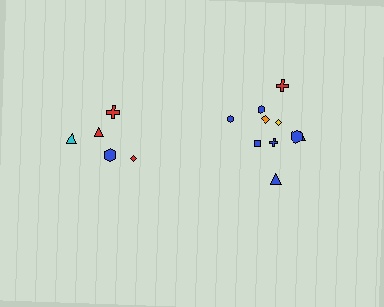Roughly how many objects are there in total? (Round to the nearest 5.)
Roughly 15 objects in total.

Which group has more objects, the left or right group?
The right group.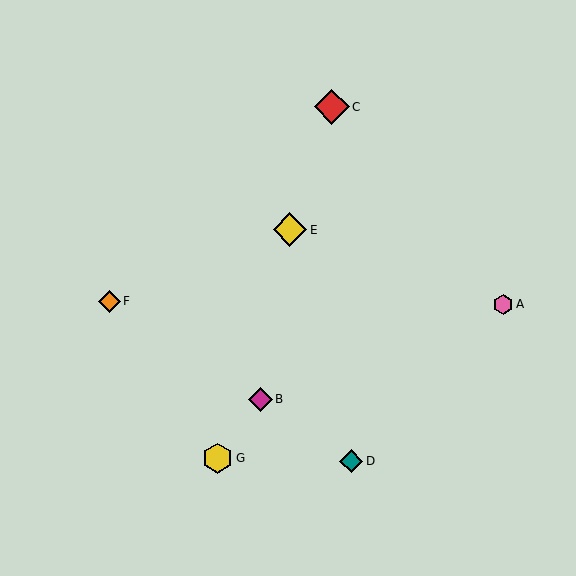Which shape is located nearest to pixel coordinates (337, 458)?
The teal diamond (labeled D) at (351, 461) is nearest to that location.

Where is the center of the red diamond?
The center of the red diamond is at (332, 107).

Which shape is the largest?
The red diamond (labeled C) is the largest.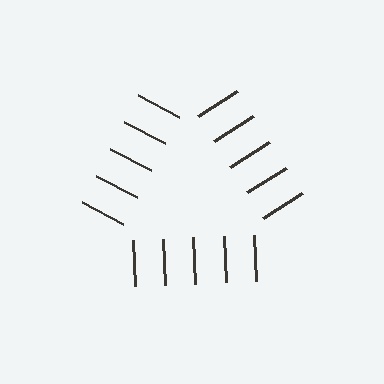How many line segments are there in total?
15 — 5 along each of the 3 edges.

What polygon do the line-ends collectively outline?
An illusory triangle — the line segments terminate on its edges but no continuous stroke is drawn.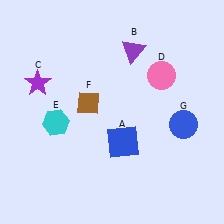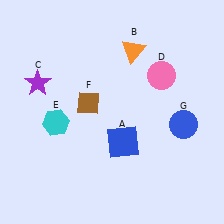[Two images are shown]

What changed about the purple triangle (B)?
In Image 1, B is purple. In Image 2, it changed to orange.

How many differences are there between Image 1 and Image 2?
There is 1 difference between the two images.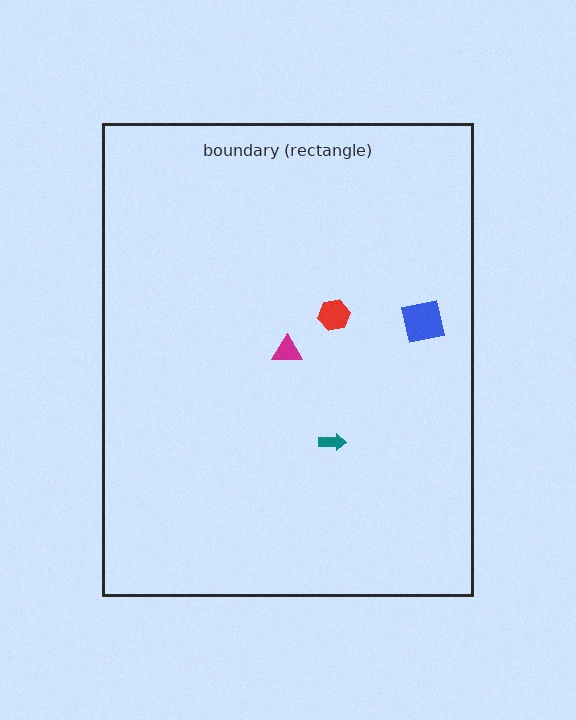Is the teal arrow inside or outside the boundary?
Inside.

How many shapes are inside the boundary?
4 inside, 0 outside.